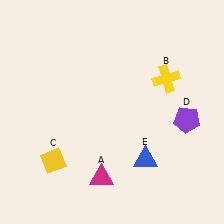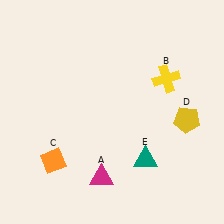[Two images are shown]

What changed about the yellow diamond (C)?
In Image 1, C is yellow. In Image 2, it changed to orange.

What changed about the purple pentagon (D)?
In Image 1, D is purple. In Image 2, it changed to yellow.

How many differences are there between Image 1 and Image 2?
There are 3 differences between the two images.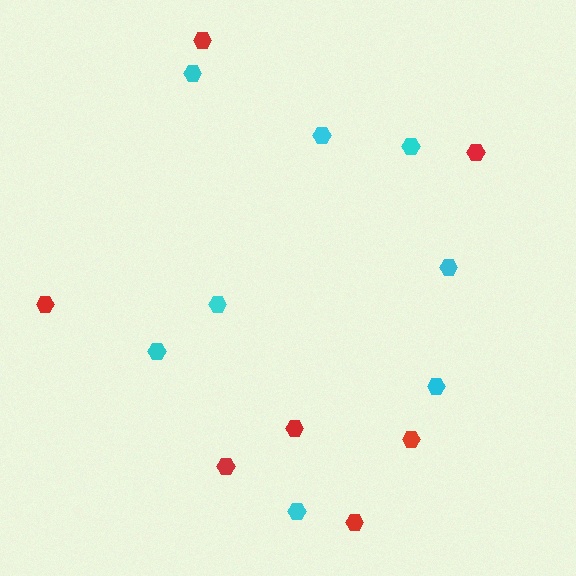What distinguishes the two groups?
There are 2 groups: one group of red hexagons (7) and one group of cyan hexagons (8).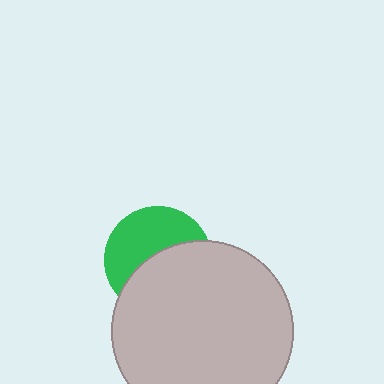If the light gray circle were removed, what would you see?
You would see the complete green circle.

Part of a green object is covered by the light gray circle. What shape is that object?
It is a circle.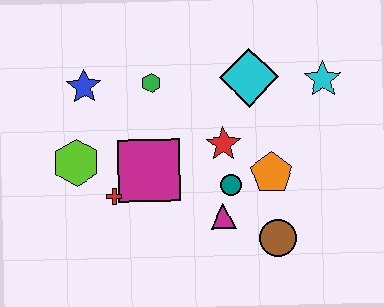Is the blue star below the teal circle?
No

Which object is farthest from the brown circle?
The blue star is farthest from the brown circle.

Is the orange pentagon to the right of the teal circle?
Yes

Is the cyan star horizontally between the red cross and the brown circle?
No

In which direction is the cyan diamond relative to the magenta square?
The cyan diamond is to the right of the magenta square.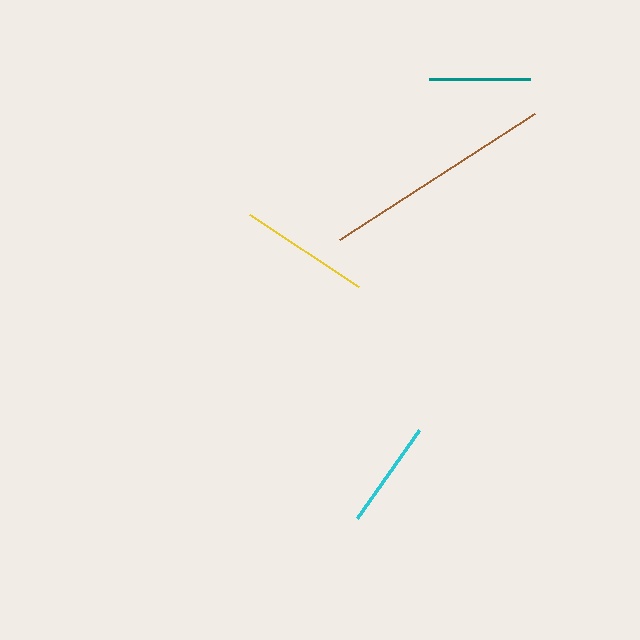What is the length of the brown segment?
The brown segment is approximately 232 pixels long.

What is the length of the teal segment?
The teal segment is approximately 101 pixels long.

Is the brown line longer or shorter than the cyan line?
The brown line is longer than the cyan line.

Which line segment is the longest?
The brown line is the longest at approximately 232 pixels.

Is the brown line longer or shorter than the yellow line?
The brown line is longer than the yellow line.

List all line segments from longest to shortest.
From longest to shortest: brown, yellow, cyan, teal.